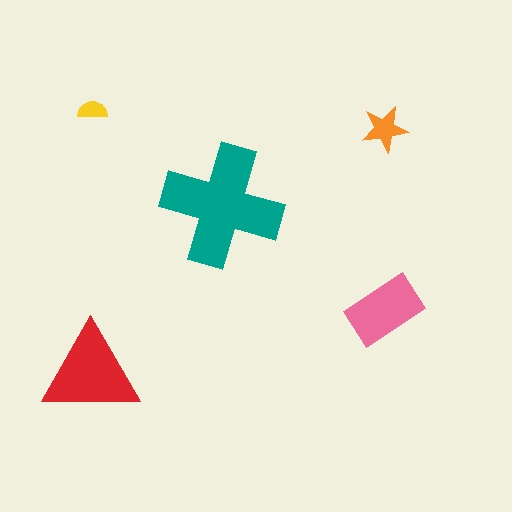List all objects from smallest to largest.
The yellow semicircle, the orange star, the pink rectangle, the red triangle, the teal cross.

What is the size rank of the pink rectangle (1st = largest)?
3rd.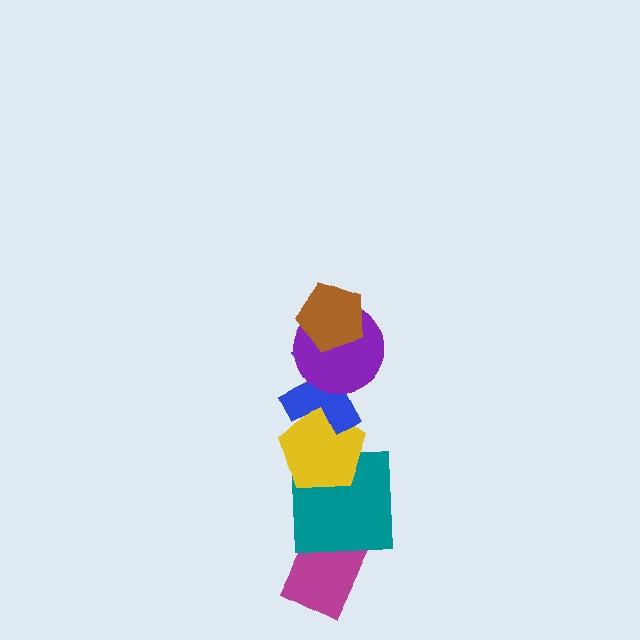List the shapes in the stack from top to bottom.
From top to bottom: the brown pentagon, the purple circle, the blue cross, the yellow pentagon, the teal square, the magenta rectangle.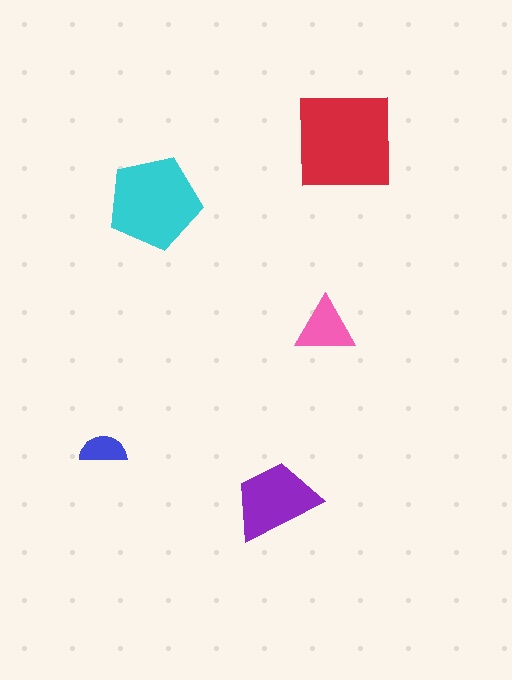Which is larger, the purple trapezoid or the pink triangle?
The purple trapezoid.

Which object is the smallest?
The blue semicircle.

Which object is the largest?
The red square.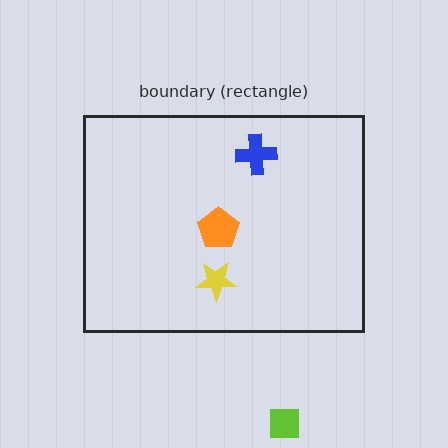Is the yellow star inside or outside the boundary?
Inside.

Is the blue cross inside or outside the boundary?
Inside.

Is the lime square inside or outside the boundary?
Outside.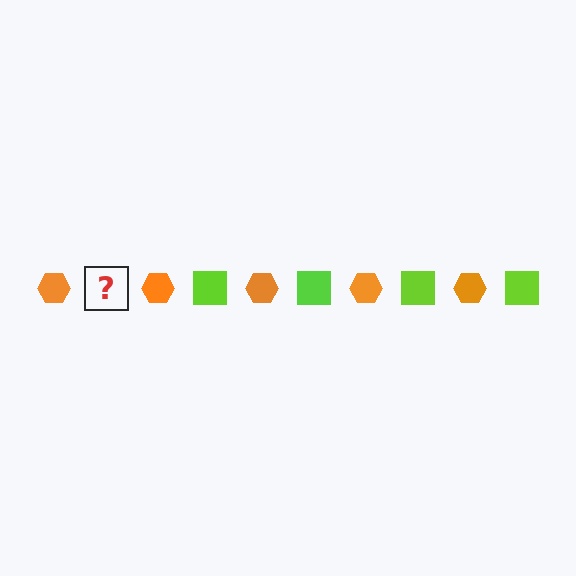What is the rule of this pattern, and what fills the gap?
The rule is that the pattern alternates between orange hexagon and lime square. The gap should be filled with a lime square.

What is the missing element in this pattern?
The missing element is a lime square.